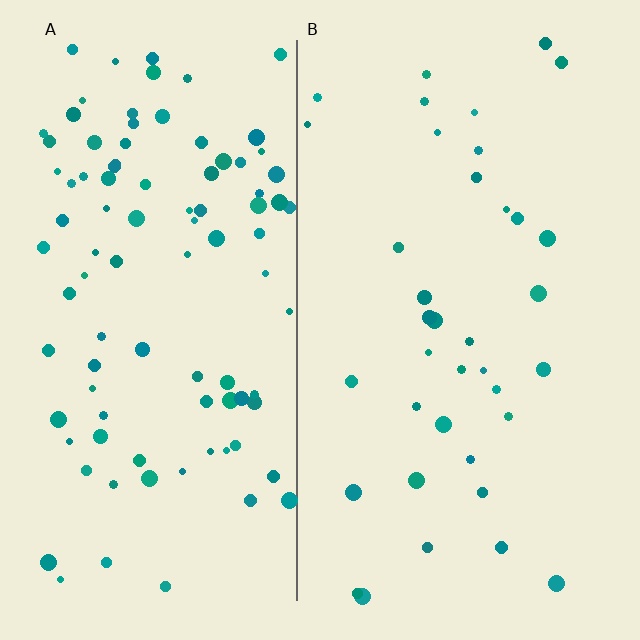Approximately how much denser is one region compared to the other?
Approximately 2.6× — region A over region B.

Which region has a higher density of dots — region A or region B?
A (the left).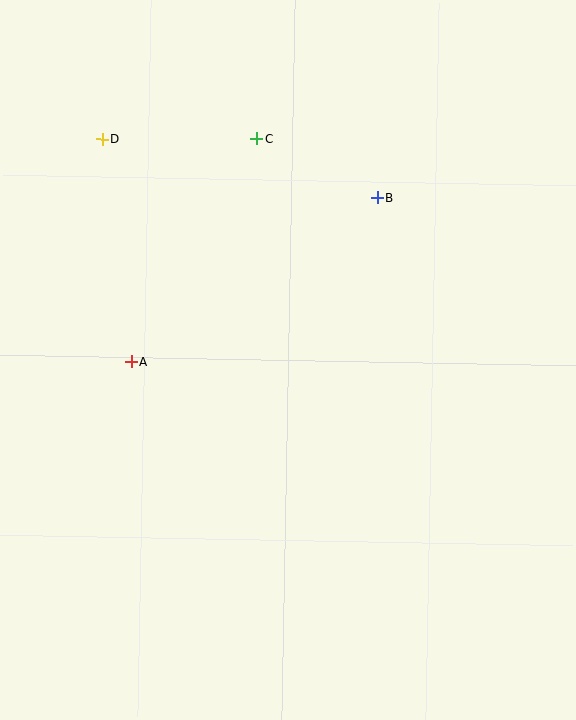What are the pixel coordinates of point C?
Point C is at (257, 138).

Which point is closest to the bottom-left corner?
Point A is closest to the bottom-left corner.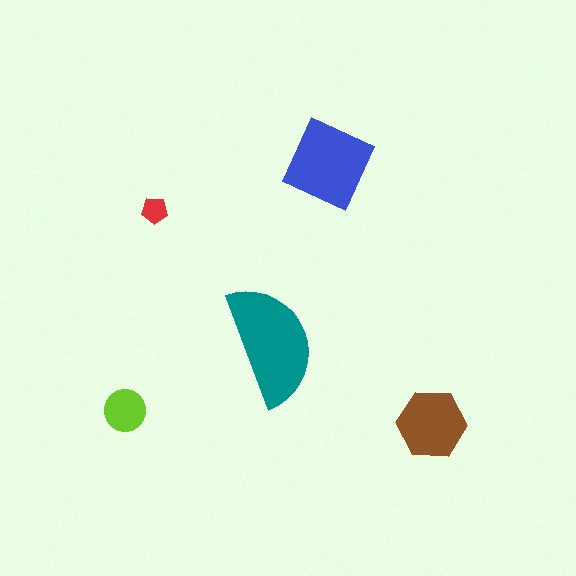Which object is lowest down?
The brown hexagon is bottommost.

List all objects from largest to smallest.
The teal semicircle, the blue square, the brown hexagon, the lime circle, the red pentagon.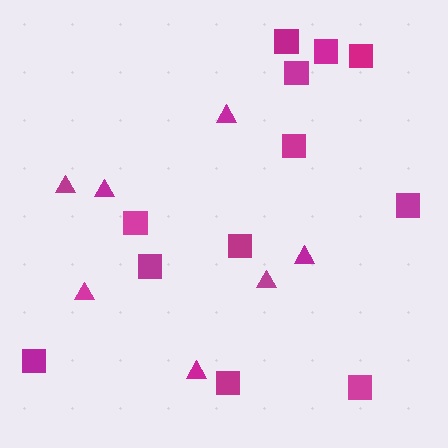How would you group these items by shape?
There are 2 groups: one group of triangles (7) and one group of squares (12).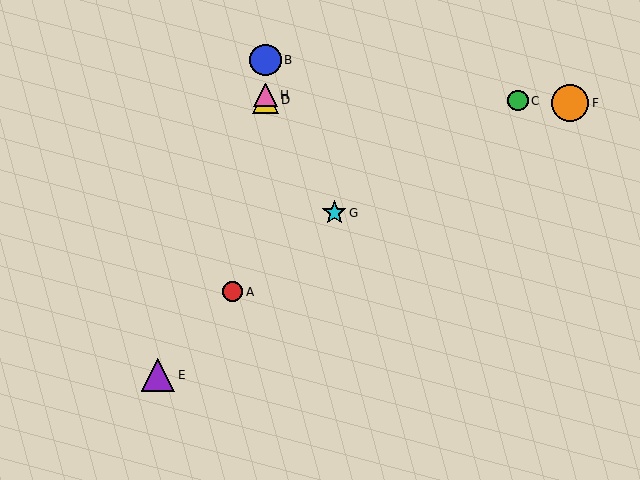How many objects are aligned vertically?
3 objects (B, D, H) are aligned vertically.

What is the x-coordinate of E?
Object E is at x≈158.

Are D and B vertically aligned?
Yes, both are at x≈266.